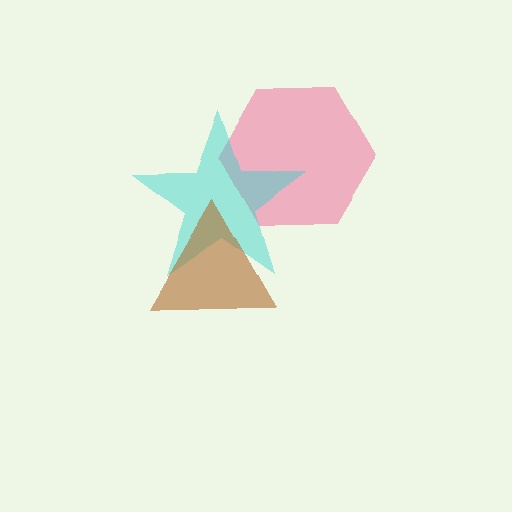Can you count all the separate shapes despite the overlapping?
Yes, there are 3 separate shapes.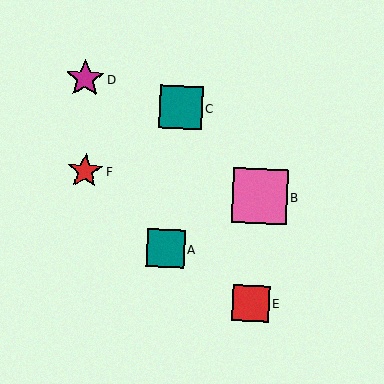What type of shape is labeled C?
Shape C is a teal square.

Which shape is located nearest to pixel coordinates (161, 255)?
The teal square (labeled A) at (166, 249) is nearest to that location.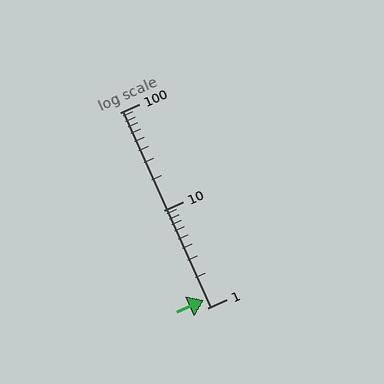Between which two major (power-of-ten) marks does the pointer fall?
The pointer is between 1 and 10.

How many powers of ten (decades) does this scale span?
The scale spans 2 decades, from 1 to 100.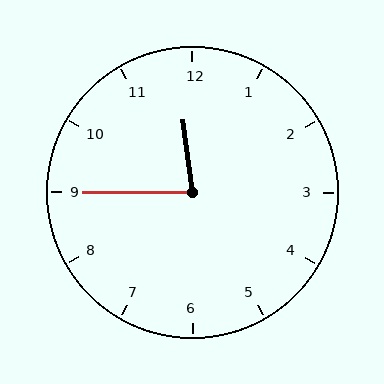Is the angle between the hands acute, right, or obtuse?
It is acute.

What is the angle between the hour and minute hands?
Approximately 82 degrees.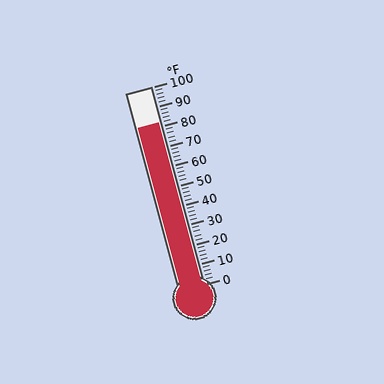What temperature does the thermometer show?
The thermometer shows approximately 82°F.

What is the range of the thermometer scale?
The thermometer scale ranges from 0°F to 100°F.